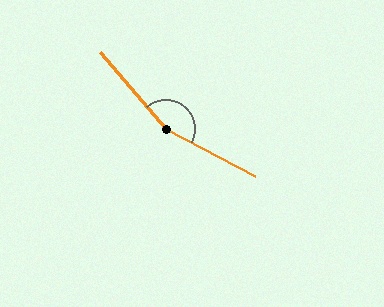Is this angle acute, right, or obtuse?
It is obtuse.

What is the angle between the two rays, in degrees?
Approximately 159 degrees.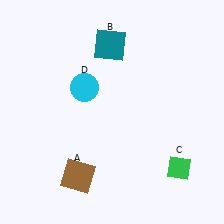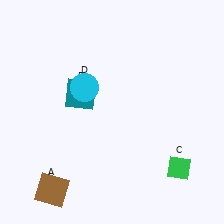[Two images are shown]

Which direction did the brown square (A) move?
The brown square (A) moved left.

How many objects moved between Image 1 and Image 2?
2 objects moved between the two images.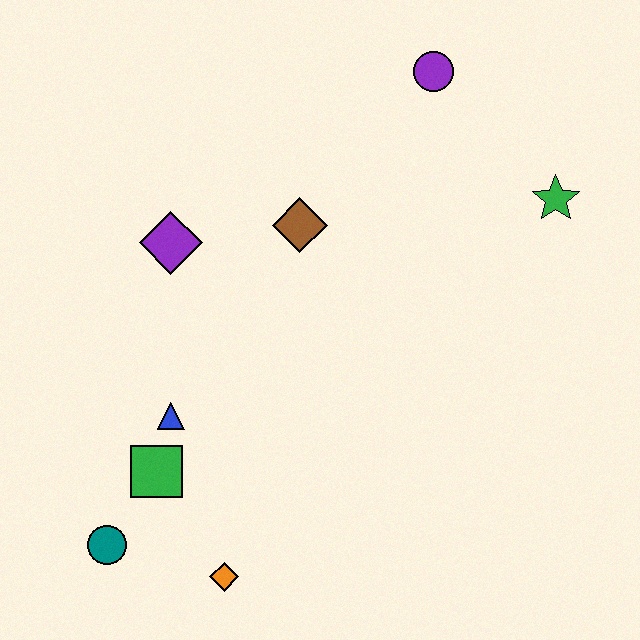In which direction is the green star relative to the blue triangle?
The green star is to the right of the blue triangle.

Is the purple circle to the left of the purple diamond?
No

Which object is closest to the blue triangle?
The green square is closest to the blue triangle.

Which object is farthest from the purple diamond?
The green star is farthest from the purple diamond.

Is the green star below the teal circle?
No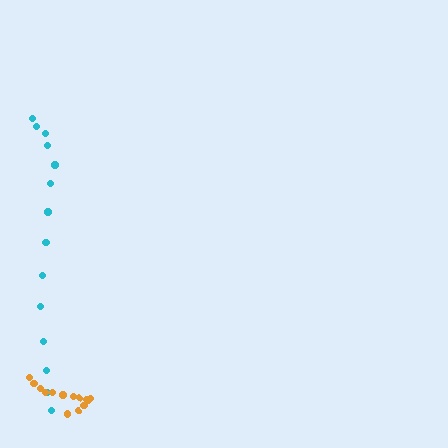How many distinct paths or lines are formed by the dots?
There are 2 distinct paths.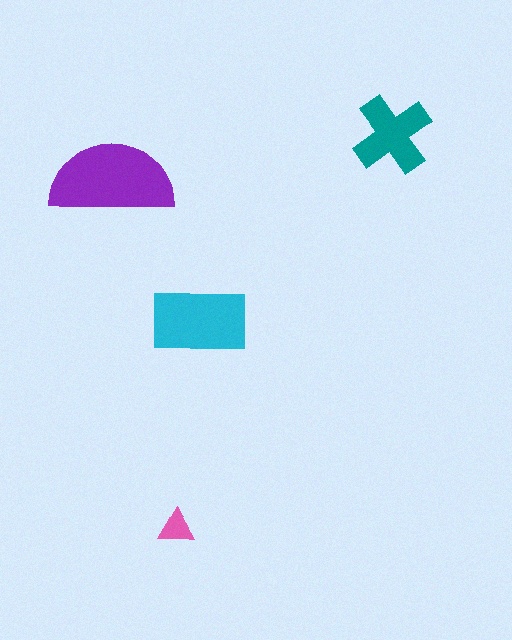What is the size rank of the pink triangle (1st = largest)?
4th.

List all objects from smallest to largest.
The pink triangle, the teal cross, the cyan rectangle, the purple semicircle.